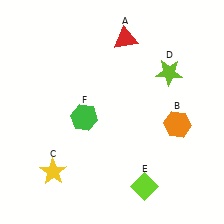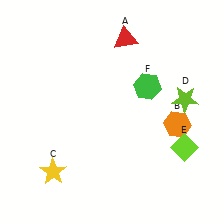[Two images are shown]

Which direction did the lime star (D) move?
The lime star (D) moved down.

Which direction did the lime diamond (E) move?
The lime diamond (E) moved right.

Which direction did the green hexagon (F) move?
The green hexagon (F) moved right.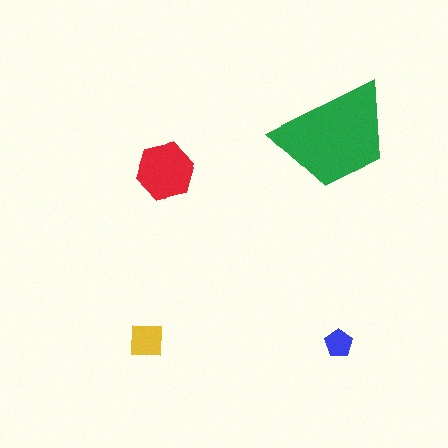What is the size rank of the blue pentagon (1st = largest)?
4th.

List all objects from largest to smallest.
The green trapezoid, the red hexagon, the yellow square, the blue pentagon.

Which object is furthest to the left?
The yellow square is leftmost.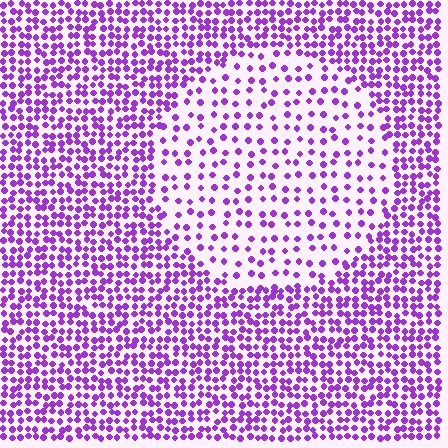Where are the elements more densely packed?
The elements are more densely packed outside the circle boundary.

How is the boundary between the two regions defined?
The boundary is defined by a change in element density (approximately 2.2x ratio). All elements are the same color, size, and shape.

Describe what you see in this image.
The image contains small purple elements arranged at two different densities. A circle-shaped region is visible where the elements are less densely packed than the surrounding area.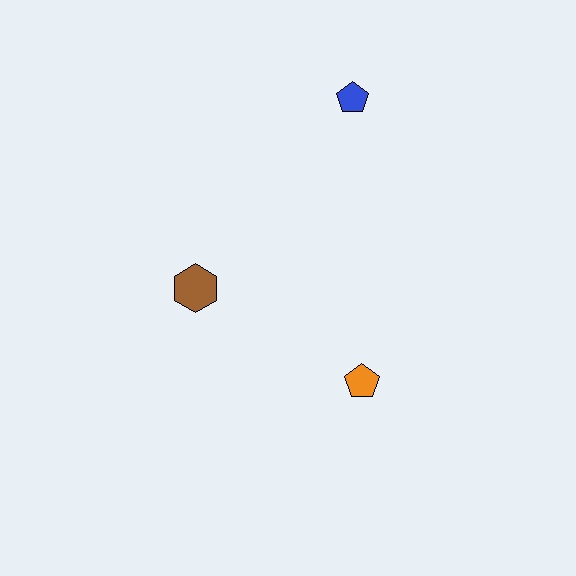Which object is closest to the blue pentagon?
The brown hexagon is closest to the blue pentagon.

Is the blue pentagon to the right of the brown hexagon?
Yes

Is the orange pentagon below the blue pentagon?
Yes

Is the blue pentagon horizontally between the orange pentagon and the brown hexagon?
Yes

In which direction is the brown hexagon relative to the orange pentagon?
The brown hexagon is to the left of the orange pentagon.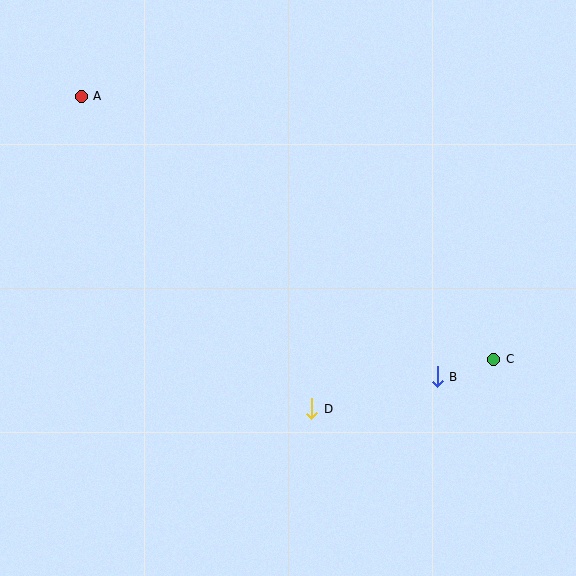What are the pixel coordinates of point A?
Point A is at (81, 96).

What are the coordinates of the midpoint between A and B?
The midpoint between A and B is at (259, 237).